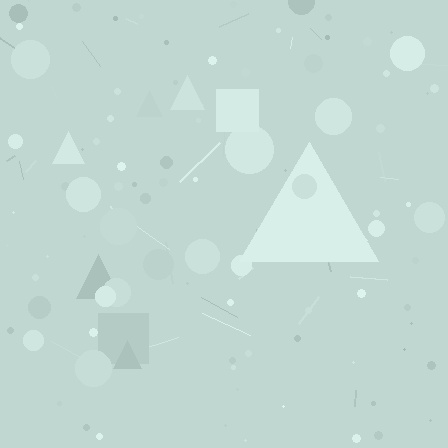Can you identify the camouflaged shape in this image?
The camouflaged shape is a triangle.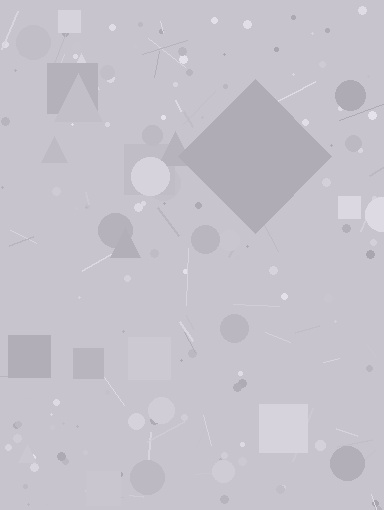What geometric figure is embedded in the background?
A diamond is embedded in the background.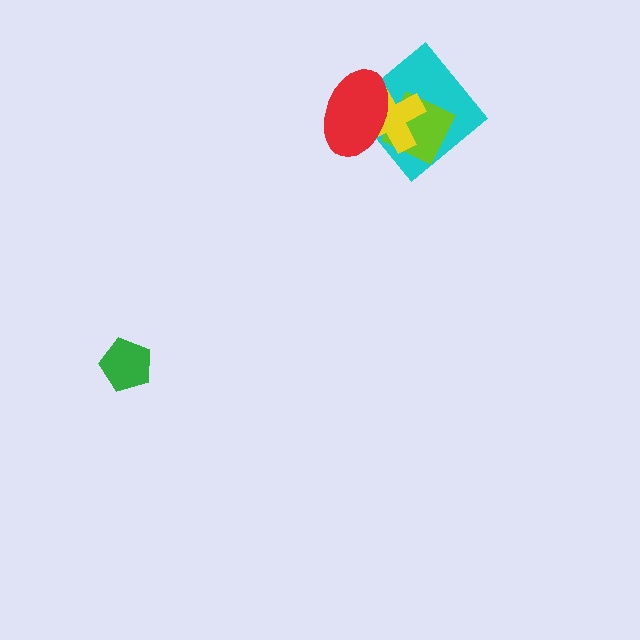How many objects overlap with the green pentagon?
0 objects overlap with the green pentagon.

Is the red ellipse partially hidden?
No, no other shape covers it.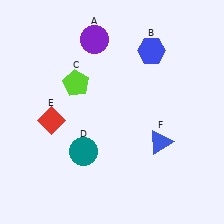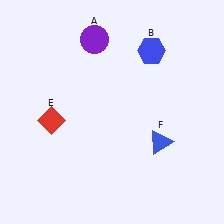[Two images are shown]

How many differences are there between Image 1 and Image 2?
There are 2 differences between the two images.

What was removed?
The teal circle (D), the lime pentagon (C) were removed in Image 2.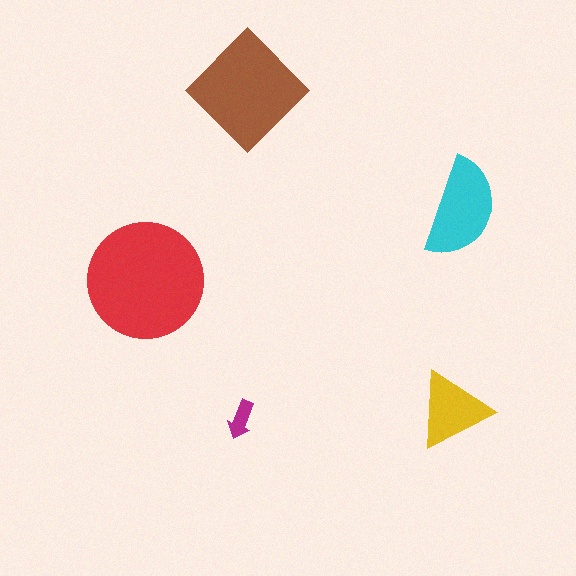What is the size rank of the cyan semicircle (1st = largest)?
3rd.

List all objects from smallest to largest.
The magenta arrow, the yellow triangle, the cyan semicircle, the brown diamond, the red circle.